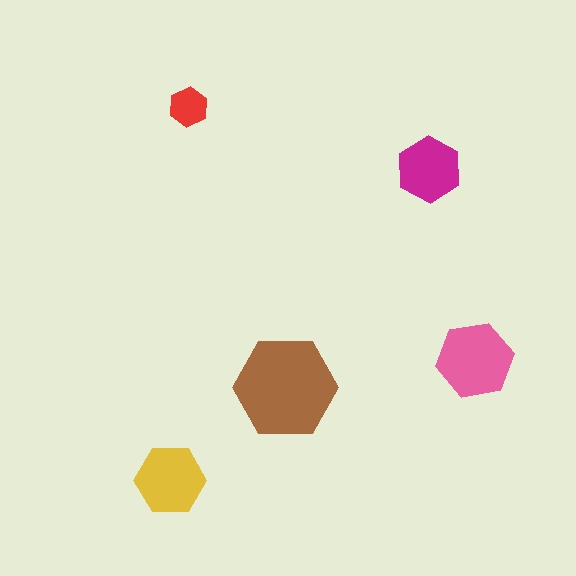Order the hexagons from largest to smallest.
the brown one, the pink one, the yellow one, the magenta one, the red one.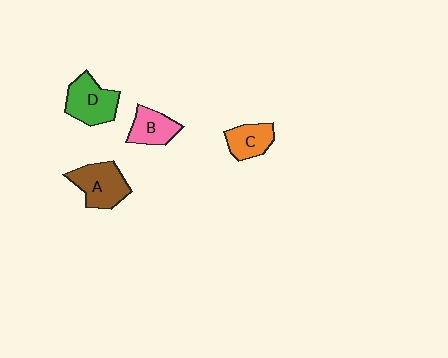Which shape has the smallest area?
Shape C (orange).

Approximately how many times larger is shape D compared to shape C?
Approximately 1.4 times.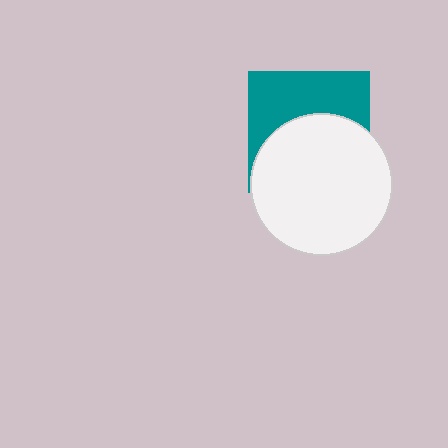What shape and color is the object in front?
The object in front is a white circle.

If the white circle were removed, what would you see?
You would see the complete teal square.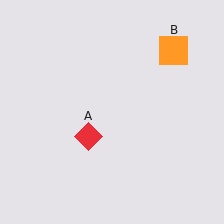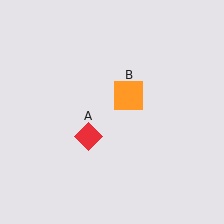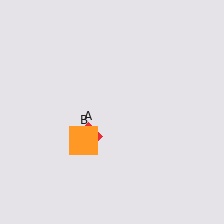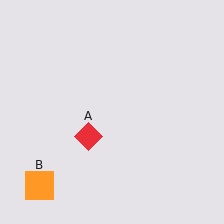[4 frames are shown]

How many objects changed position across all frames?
1 object changed position: orange square (object B).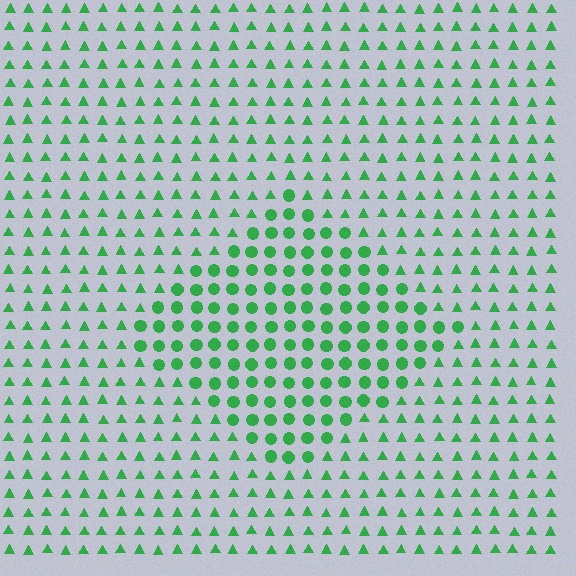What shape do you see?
I see a diamond.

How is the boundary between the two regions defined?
The boundary is defined by a change in element shape: circles inside vs. triangles outside. All elements share the same color and spacing.